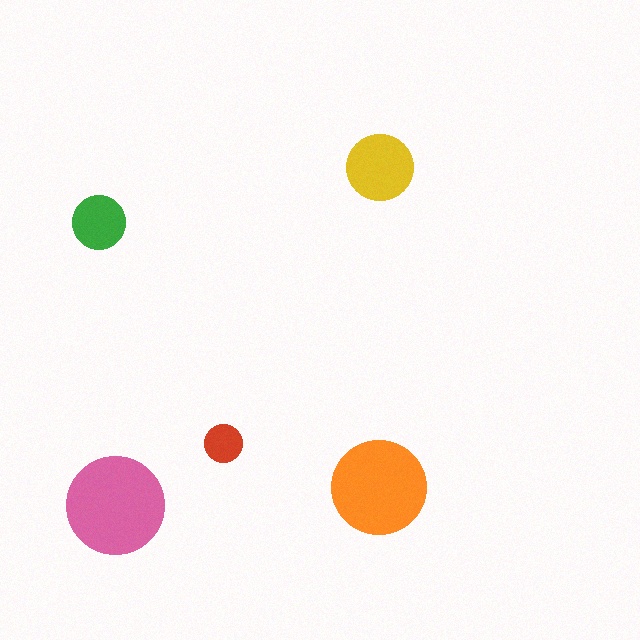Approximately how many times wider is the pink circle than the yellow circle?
About 1.5 times wider.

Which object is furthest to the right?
The yellow circle is rightmost.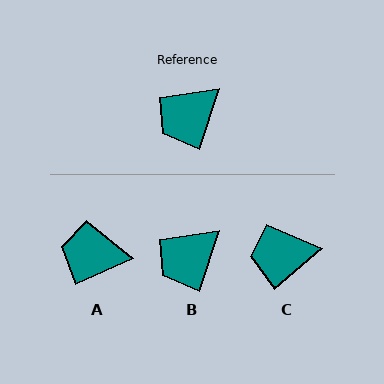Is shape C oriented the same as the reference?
No, it is off by about 31 degrees.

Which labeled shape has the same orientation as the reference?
B.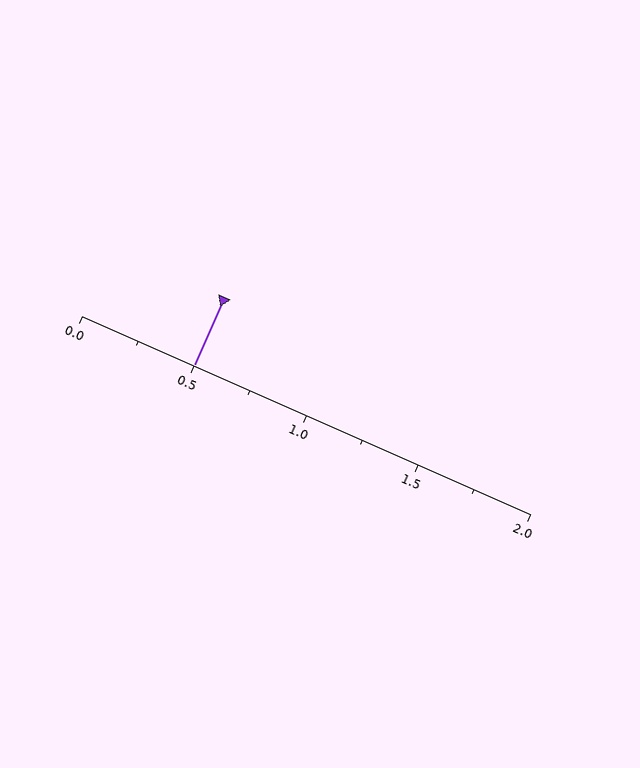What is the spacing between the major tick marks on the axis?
The major ticks are spaced 0.5 apart.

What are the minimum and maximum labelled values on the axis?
The axis runs from 0.0 to 2.0.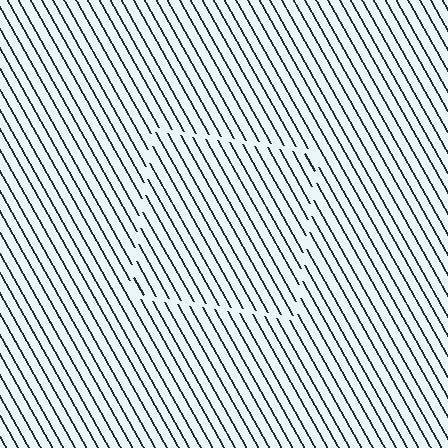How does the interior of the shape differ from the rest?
The interior of the shape contains the same grating, shifted by half a period — the contour is defined by the phase discontinuity where line-ends from the inner and outer gratings abut.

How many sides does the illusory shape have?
4 sides — the line-ends trace a square.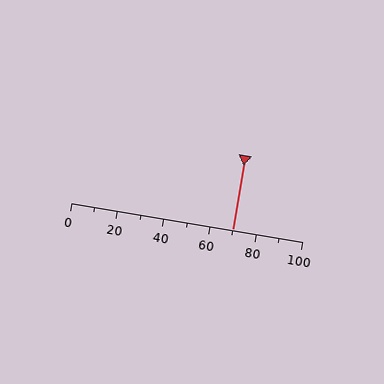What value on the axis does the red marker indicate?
The marker indicates approximately 70.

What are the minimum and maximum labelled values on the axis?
The axis runs from 0 to 100.